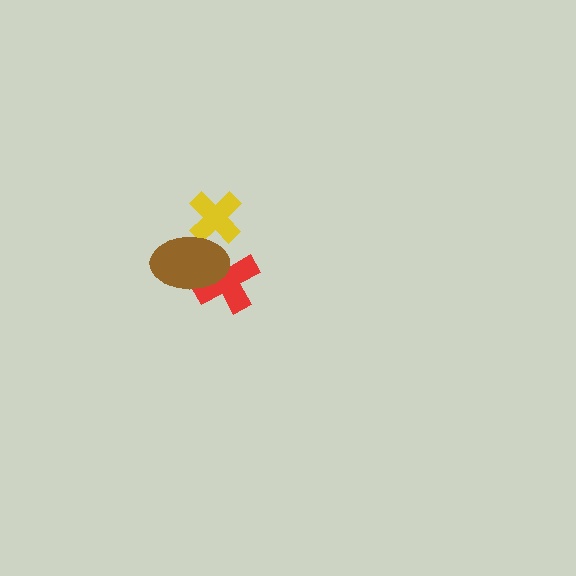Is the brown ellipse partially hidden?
No, no other shape covers it.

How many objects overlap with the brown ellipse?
2 objects overlap with the brown ellipse.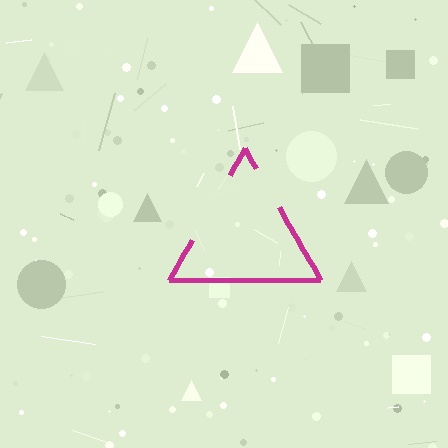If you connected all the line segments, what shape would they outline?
They would outline a triangle.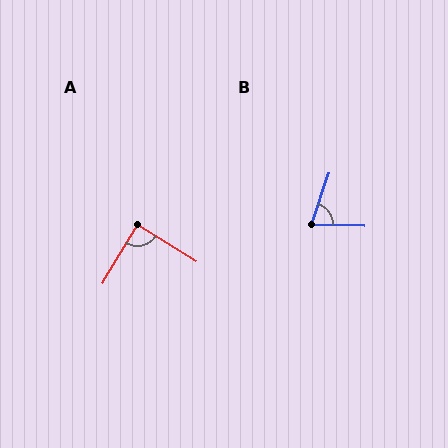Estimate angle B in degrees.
Approximately 73 degrees.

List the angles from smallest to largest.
B (73°), A (90°).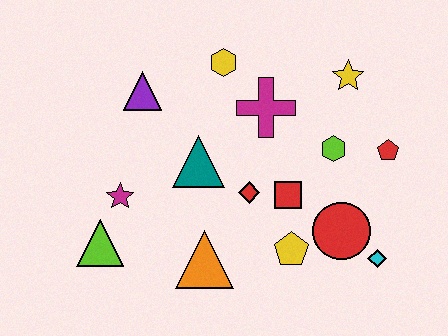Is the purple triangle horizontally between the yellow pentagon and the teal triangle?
No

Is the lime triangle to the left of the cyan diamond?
Yes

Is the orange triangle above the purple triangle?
No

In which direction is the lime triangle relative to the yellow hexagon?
The lime triangle is below the yellow hexagon.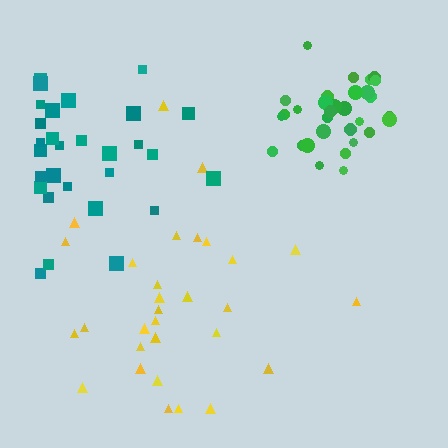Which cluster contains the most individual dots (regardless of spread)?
Green (31).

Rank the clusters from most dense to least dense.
green, teal, yellow.